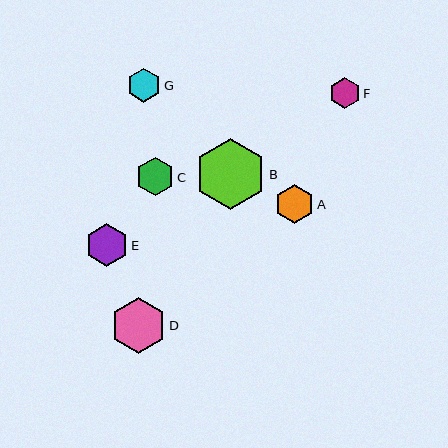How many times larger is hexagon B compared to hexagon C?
Hexagon B is approximately 1.8 times the size of hexagon C.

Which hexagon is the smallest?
Hexagon F is the smallest with a size of approximately 30 pixels.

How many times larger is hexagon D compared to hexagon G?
Hexagon D is approximately 1.6 times the size of hexagon G.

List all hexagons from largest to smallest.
From largest to smallest: B, D, E, A, C, G, F.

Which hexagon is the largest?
Hexagon B is the largest with a size of approximately 71 pixels.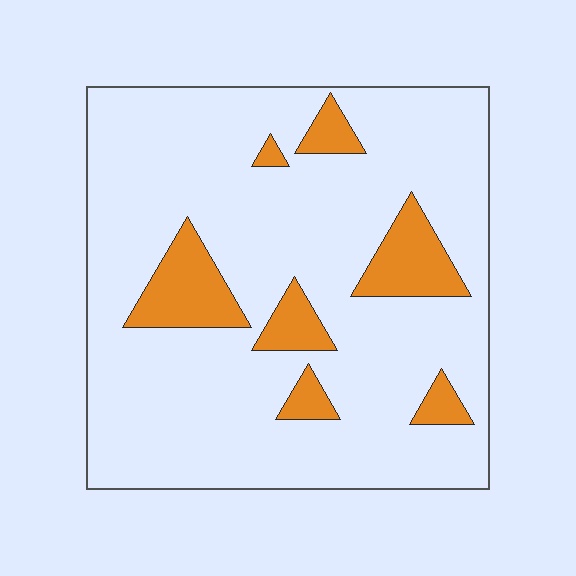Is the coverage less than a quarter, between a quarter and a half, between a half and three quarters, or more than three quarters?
Less than a quarter.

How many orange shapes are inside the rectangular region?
7.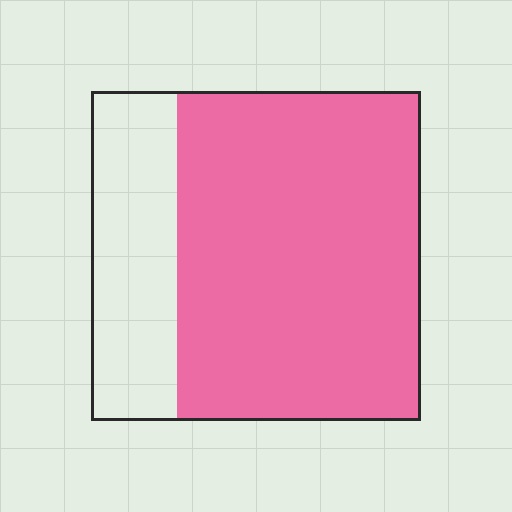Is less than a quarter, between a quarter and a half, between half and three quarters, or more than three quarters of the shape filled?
Between half and three quarters.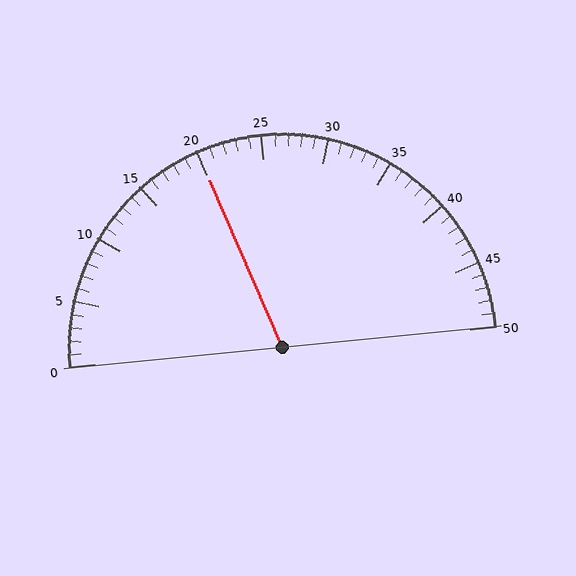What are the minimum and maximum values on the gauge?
The gauge ranges from 0 to 50.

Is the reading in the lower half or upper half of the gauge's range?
The reading is in the lower half of the range (0 to 50).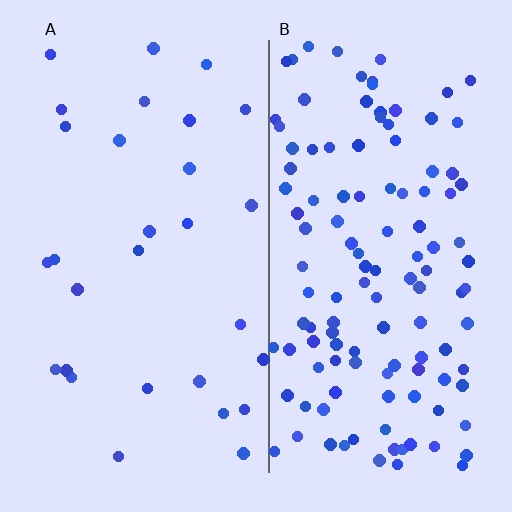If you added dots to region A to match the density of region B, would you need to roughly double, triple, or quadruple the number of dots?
Approximately quadruple.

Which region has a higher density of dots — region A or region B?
B (the right).